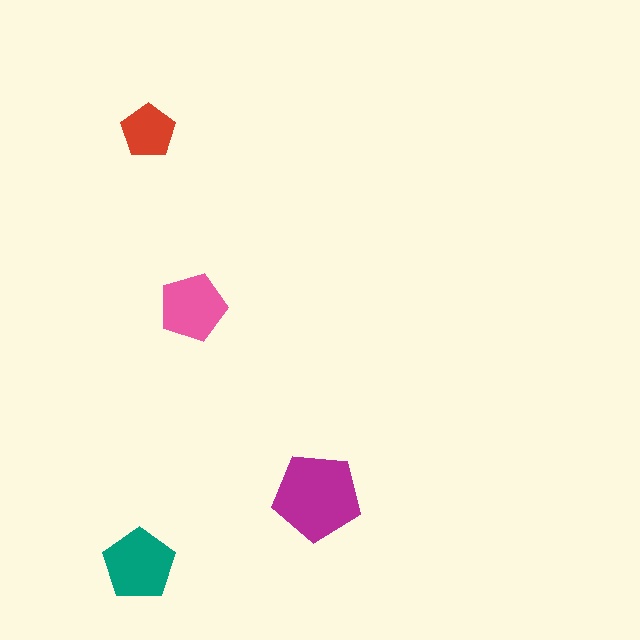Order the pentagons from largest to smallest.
the magenta one, the teal one, the pink one, the red one.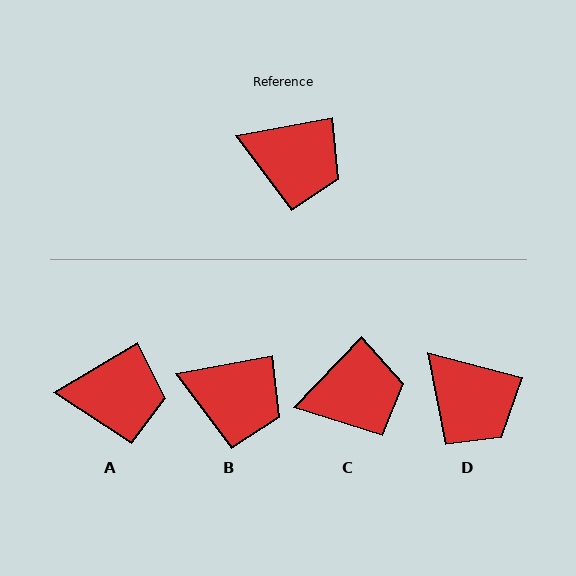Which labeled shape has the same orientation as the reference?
B.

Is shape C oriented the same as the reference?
No, it is off by about 36 degrees.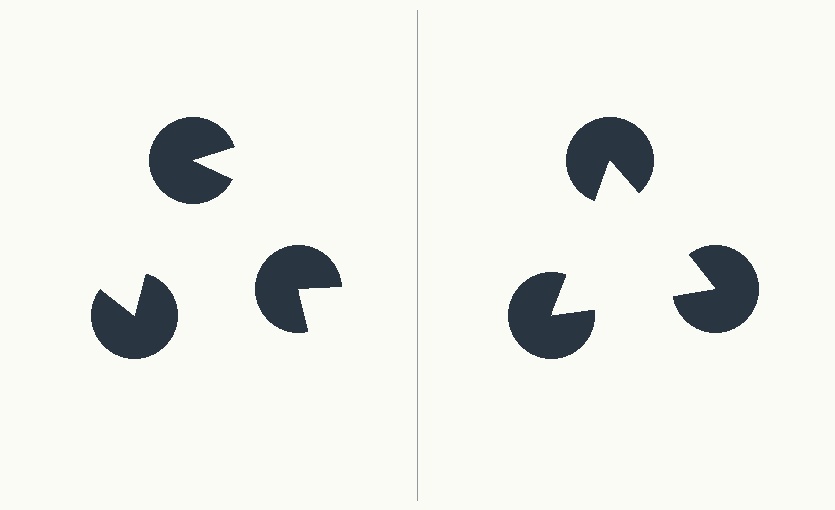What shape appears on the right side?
An illusory triangle.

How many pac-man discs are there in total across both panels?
6 — 3 on each side.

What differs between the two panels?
The pac-man discs are positioned identically on both sides; only the wedge orientations differ. On the right they align to a triangle; on the left they are misaligned.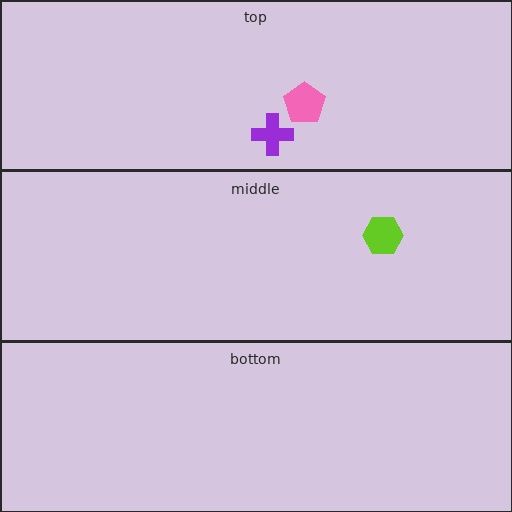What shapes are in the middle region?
The lime hexagon.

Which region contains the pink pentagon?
The top region.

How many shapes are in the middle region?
1.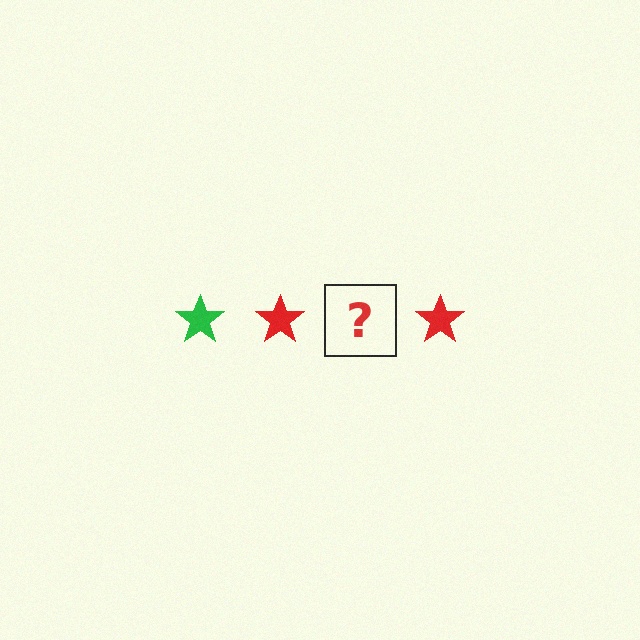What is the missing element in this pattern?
The missing element is a green star.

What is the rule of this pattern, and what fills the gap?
The rule is that the pattern cycles through green, red stars. The gap should be filled with a green star.